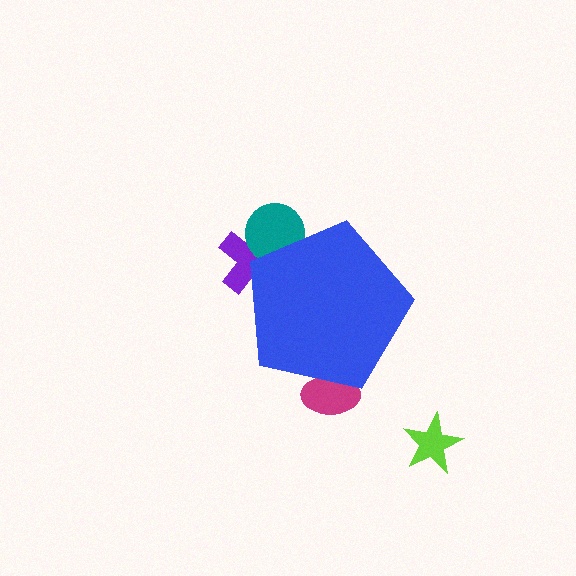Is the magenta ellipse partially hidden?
Yes, the magenta ellipse is partially hidden behind the blue pentagon.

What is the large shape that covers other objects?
A blue pentagon.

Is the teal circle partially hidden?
Yes, the teal circle is partially hidden behind the blue pentagon.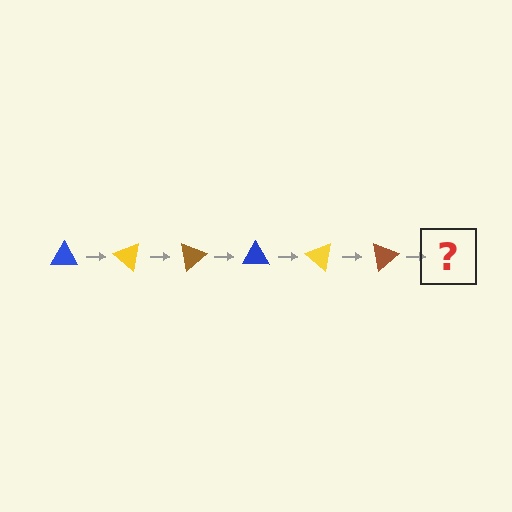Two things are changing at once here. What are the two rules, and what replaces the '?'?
The two rules are that it rotates 40 degrees each step and the color cycles through blue, yellow, and brown. The '?' should be a blue triangle, rotated 240 degrees from the start.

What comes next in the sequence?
The next element should be a blue triangle, rotated 240 degrees from the start.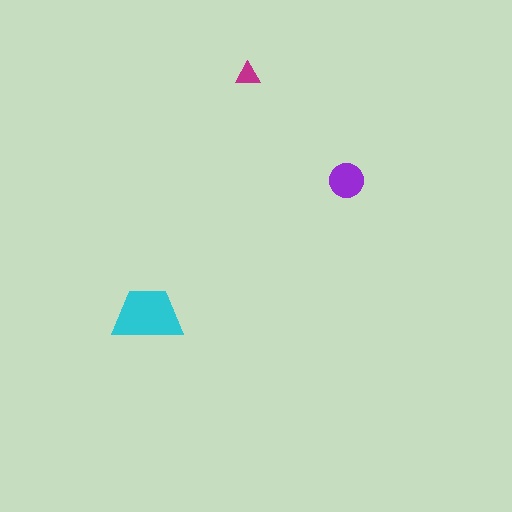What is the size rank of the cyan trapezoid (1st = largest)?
1st.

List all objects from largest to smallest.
The cyan trapezoid, the purple circle, the magenta triangle.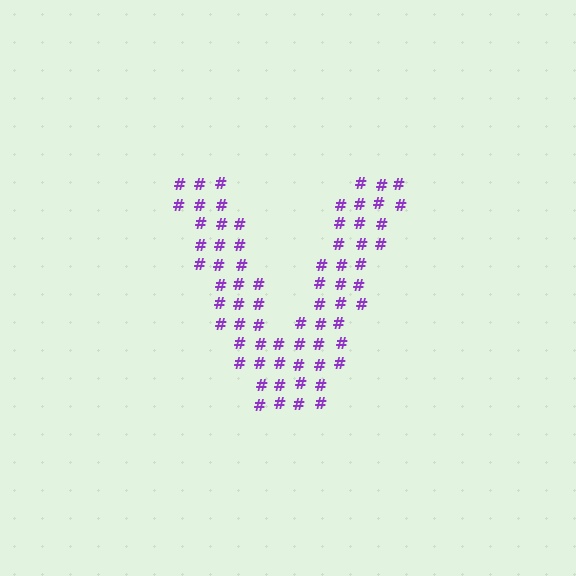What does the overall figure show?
The overall figure shows the letter V.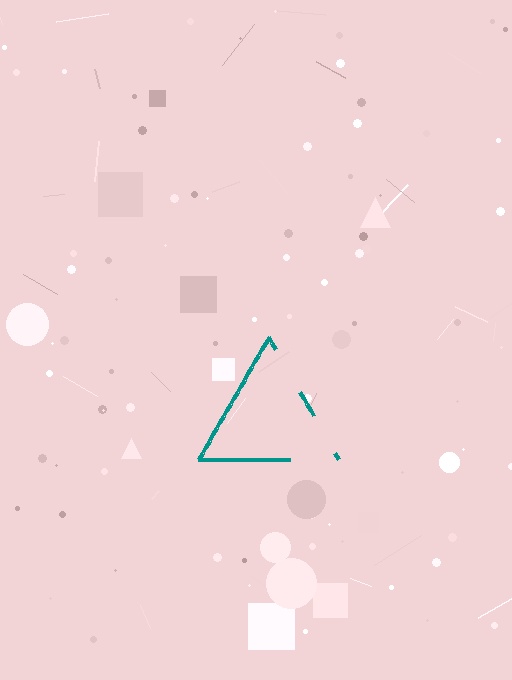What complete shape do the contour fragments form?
The contour fragments form a triangle.